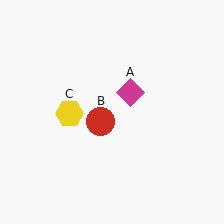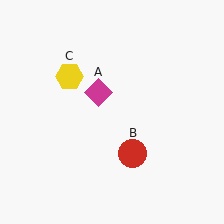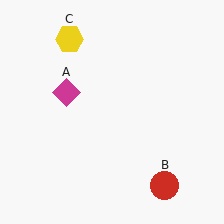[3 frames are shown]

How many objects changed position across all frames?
3 objects changed position: magenta diamond (object A), red circle (object B), yellow hexagon (object C).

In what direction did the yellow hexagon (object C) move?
The yellow hexagon (object C) moved up.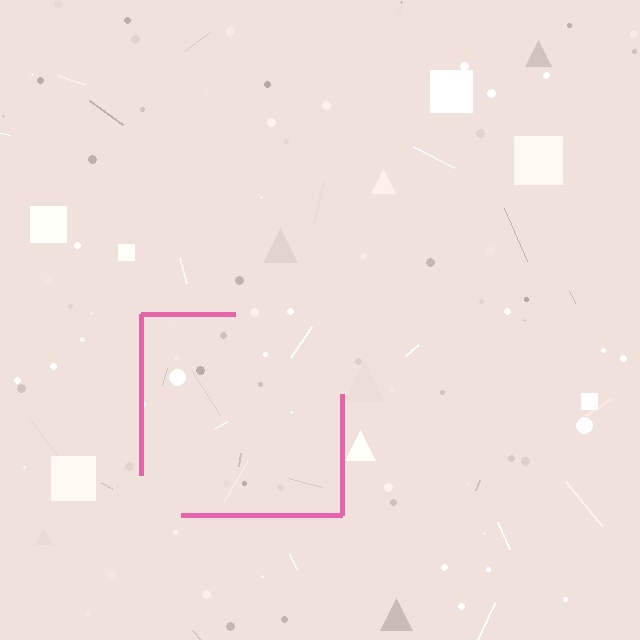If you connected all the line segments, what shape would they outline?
They would outline a square.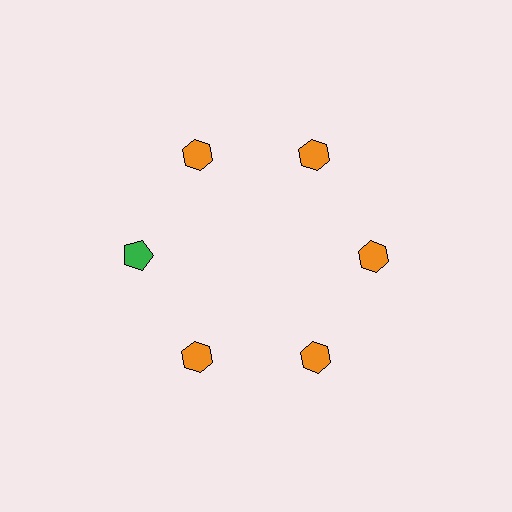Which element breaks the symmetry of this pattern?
The green pentagon at roughly the 9 o'clock position breaks the symmetry. All other shapes are orange hexagons.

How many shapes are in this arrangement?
There are 6 shapes arranged in a ring pattern.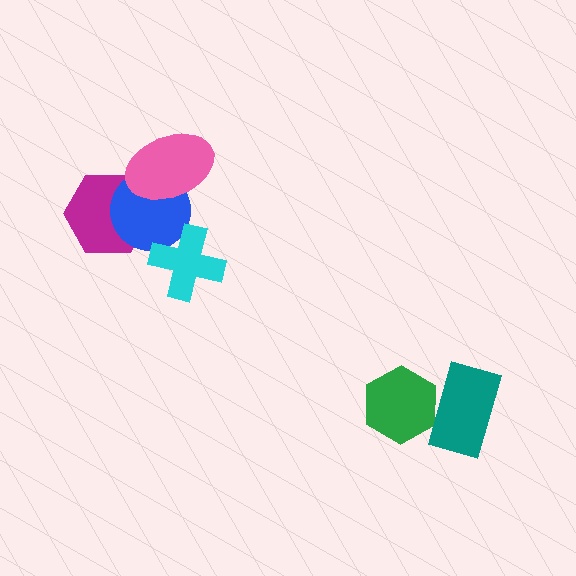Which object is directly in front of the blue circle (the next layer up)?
The cyan cross is directly in front of the blue circle.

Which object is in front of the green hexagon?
The teal rectangle is in front of the green hexagon.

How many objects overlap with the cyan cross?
1 object overlaps with the cyan cross.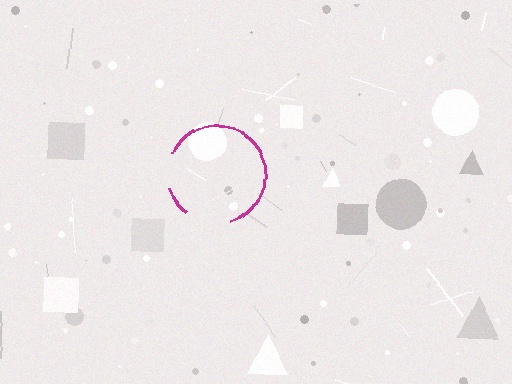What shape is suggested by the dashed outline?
The dashed outline suggests a circle.